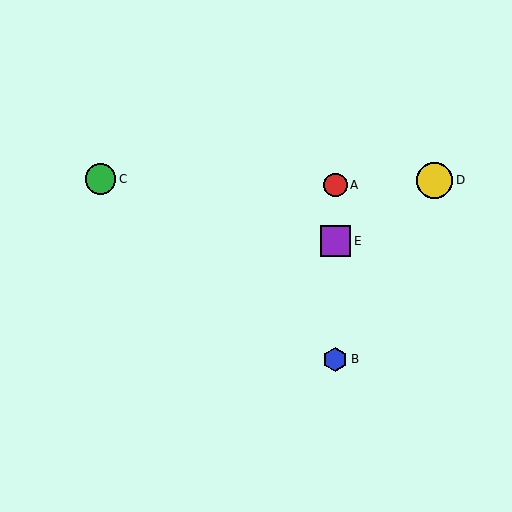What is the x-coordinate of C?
Object C is at x≈100.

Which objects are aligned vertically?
Objects A, B, E are aligned vertically.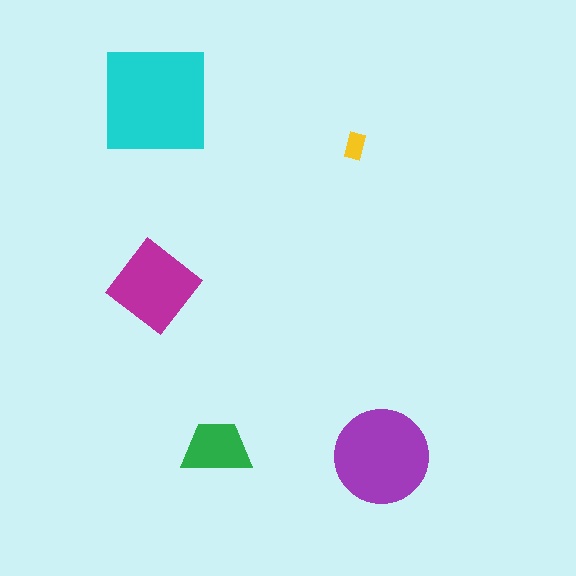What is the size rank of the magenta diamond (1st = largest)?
3rd.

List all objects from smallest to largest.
The yellow rectangle, the green trapezoid, the magenta diamond, the purple circle, the cyan square.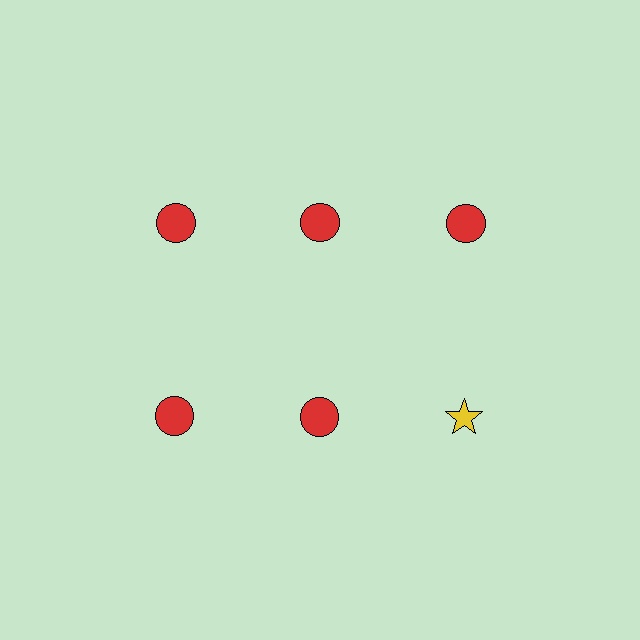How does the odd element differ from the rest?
It differs in both color (yellow instead of red) and shape (star instead of circle).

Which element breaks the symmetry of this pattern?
The yellow star in the second row, center column breaks the symmetry. All other shapes are red circles.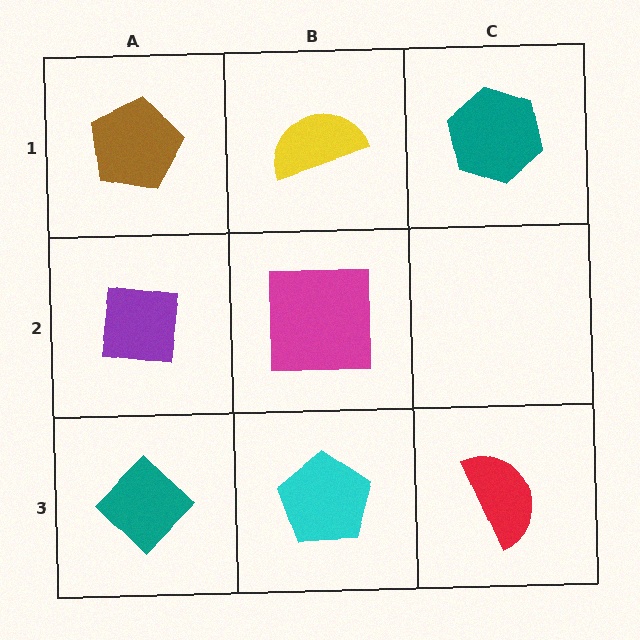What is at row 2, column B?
A magenta square.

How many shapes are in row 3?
3 shapes.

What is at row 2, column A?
A purple square.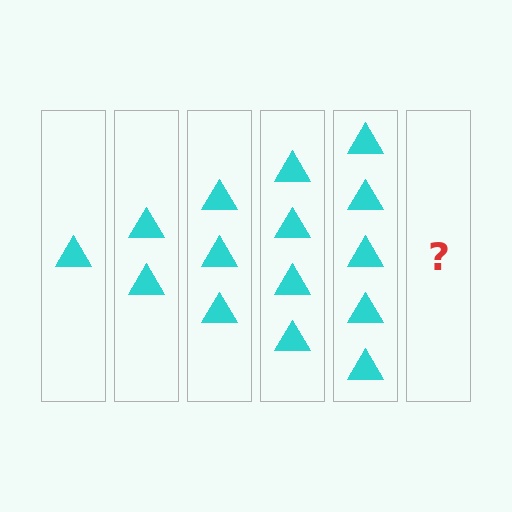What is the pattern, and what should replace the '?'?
The pattern is that each step adds one more triangle. The '?' should be 6 triangles.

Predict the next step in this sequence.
The next step is 6 triangles.